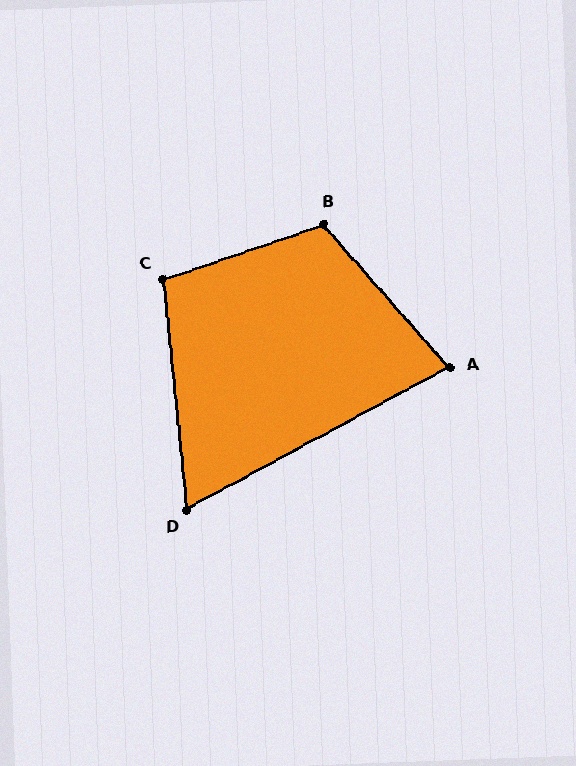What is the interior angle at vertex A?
Approximately 77 degrees (acute).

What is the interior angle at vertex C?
Approximately 103 degrees (obtuse).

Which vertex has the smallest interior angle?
D, at approximately 67 degrees.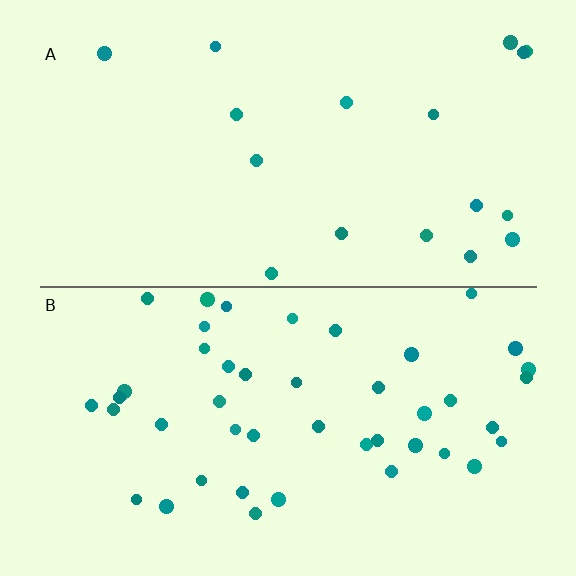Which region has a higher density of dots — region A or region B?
B (the bottom).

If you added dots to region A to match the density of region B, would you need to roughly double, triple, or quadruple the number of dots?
Approximately triple.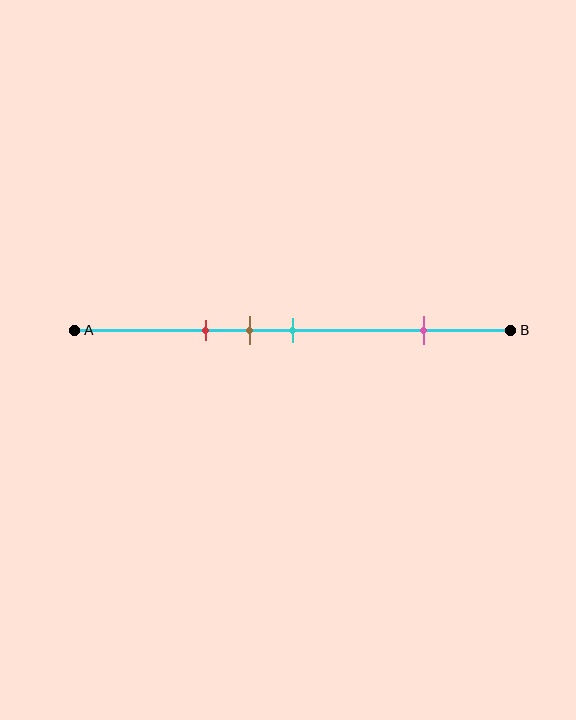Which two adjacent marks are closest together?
The brown and cyan marks are the closest adjacent pair.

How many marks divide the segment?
There are 4 marks dividing the segment.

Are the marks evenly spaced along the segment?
No, the marks are not evenly spaced.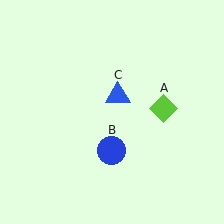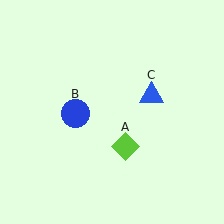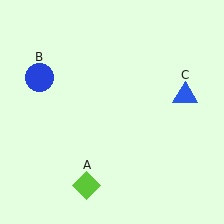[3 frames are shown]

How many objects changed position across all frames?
3 objects changed position: lime diamond (object A), blue circle (object B), blue triangle (object C).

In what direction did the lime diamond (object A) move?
The lime diamond (object A) moved down and to the left.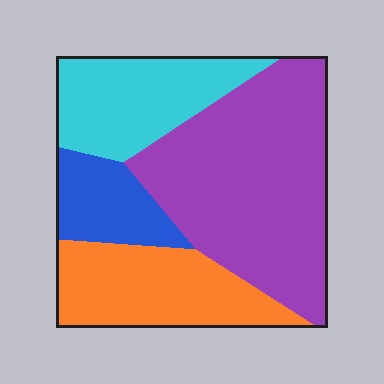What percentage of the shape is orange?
Orange takes up about one fifth (1/5) of the shape.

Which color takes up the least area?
Blue, at roughly 10%.